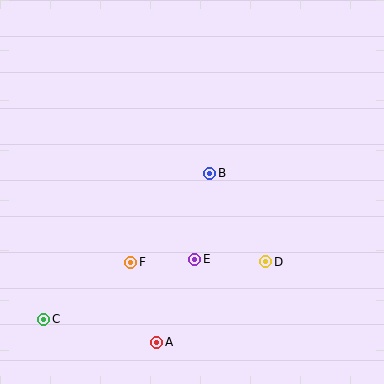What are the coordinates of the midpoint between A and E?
The midpoint between A and E is at (176, 301).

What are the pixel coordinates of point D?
Point D is at (266, 262).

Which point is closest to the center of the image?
Point B at (210, 173) is closest to the center.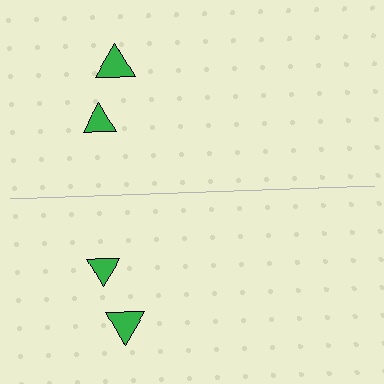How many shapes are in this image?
There are 4 shapes in this image.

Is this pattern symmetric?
Yes, this pattern has bilateral (reflection) symmetry.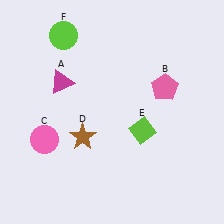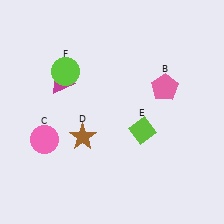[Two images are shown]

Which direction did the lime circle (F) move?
The lime circle (F) moved down.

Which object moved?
The lime circle (F) moved down.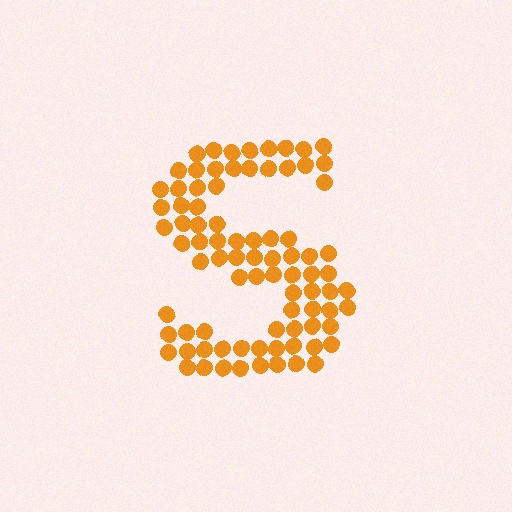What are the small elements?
The small elements are circles.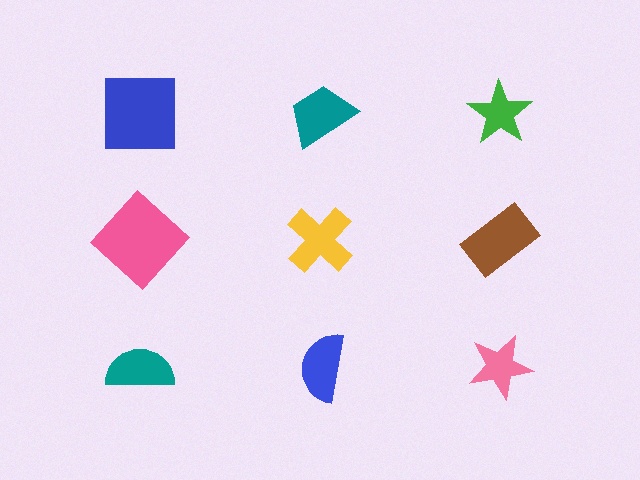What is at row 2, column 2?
A yellow cross.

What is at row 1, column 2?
A teal trapezoid.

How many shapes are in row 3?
3 shapes.